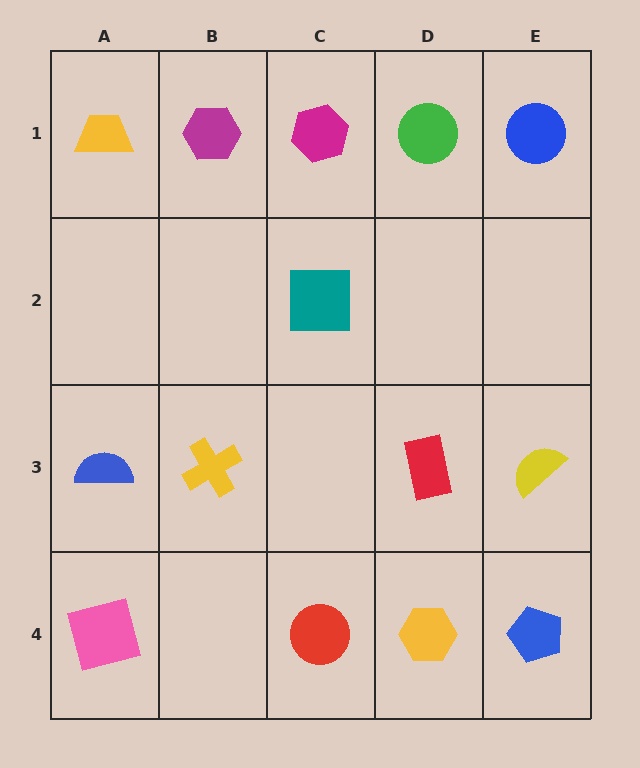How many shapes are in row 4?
4 shapes.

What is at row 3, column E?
A yellow semicircle.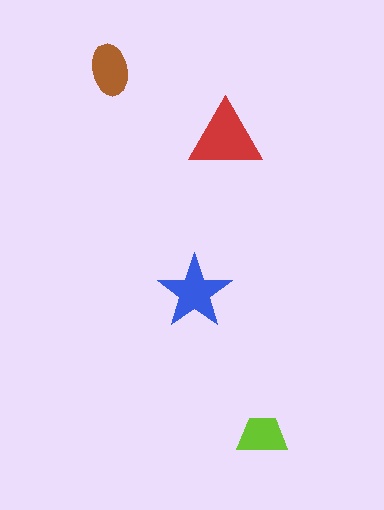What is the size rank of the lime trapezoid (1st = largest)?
4th.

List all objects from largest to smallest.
The red triangle, the blue star, the brown ellipse, the lime trapezoid.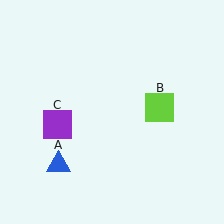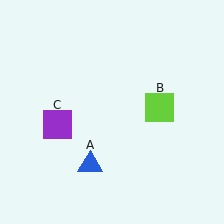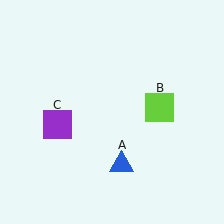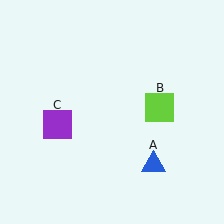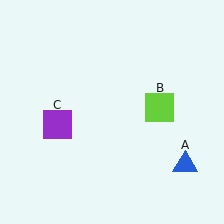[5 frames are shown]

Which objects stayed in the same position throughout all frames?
Lime square (object B) and purple square (object C) remained stationary.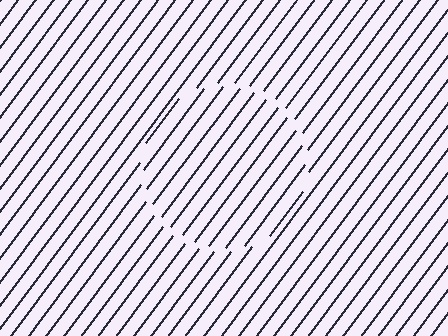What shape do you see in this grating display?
An illusory circle. The interior of the shape contains the same grating, shifted by half a period — the contour is defined by the phase discontinuity where line-ends from the inner and outer gratings abut.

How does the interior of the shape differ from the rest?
The interior of the shape contains the same grating, shifted by half a period — the contour is defined by the phase discontinuity where line-ends from the inner and outer gratings abut.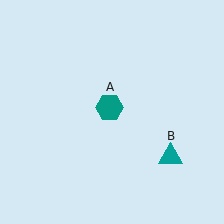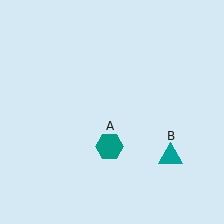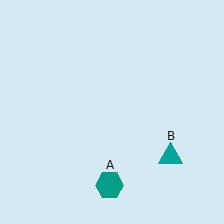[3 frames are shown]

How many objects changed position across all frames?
1 object changed position: teal hexagon (object A).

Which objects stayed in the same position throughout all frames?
Teal triangle (object B) remained stationary.